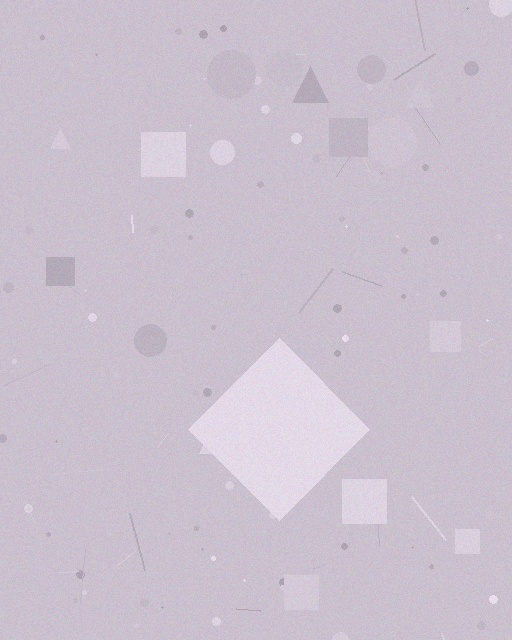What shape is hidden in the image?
A diamond is hidden in the image.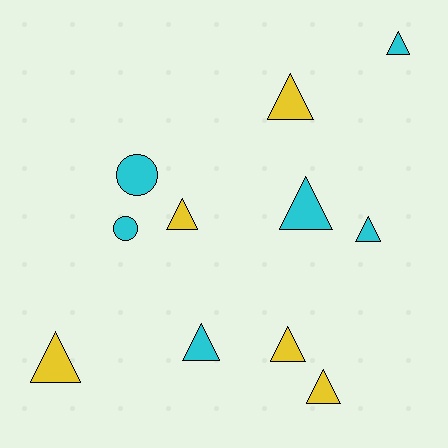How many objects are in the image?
There are 11 objects.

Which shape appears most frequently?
Triangle, with 9 objects.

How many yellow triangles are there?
There are 5 yellow triangles.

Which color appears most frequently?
Cyan, with 6 objects.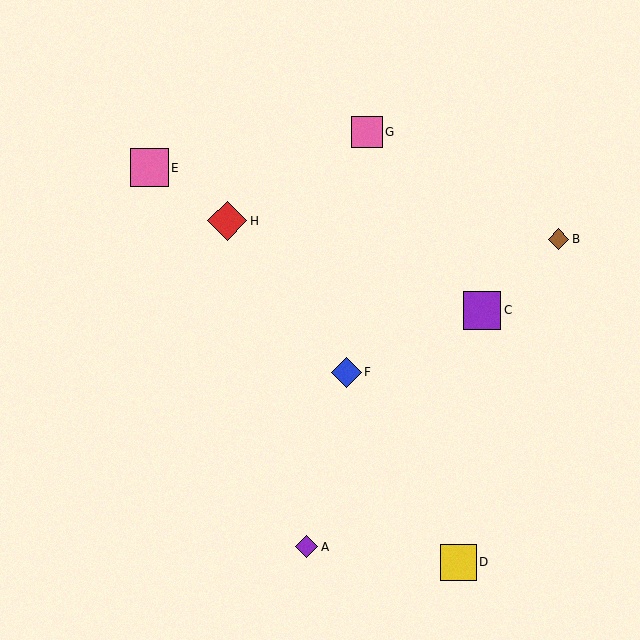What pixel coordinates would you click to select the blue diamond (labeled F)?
Click at (346, 372) to select the blue diamond F.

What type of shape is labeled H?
Shape H is a red diamond.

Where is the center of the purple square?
The center of the purple square is at (482, 310).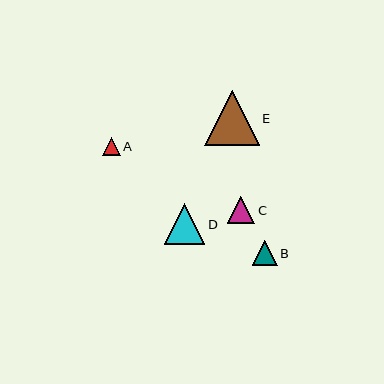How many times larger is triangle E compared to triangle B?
Triangle E is approximately 2.2 times the size of triangle B.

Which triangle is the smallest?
Triangle A is the smallest with a size of approximately 18 pixels.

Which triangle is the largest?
Triangle E is the largest with a size of approximately 54 pixels.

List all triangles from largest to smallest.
From largest to smallest: E, D, C, B, A.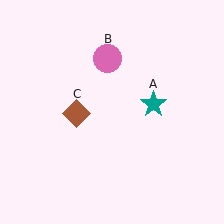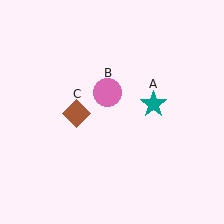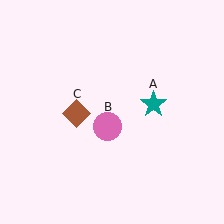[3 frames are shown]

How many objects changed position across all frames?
1 object changed position: pink circle (object B).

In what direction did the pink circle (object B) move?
The pink circle (object B) moved down.